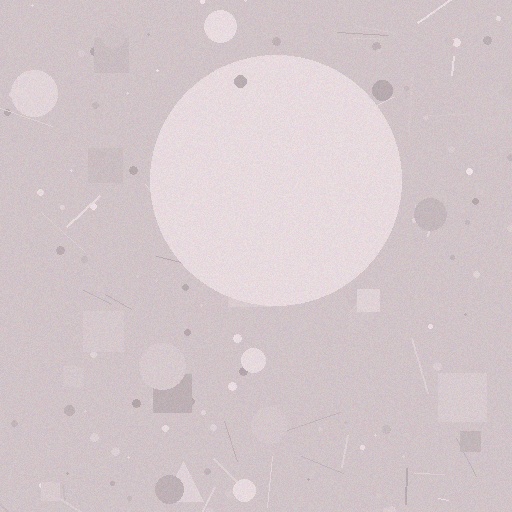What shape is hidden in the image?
A circle is hidden in the image.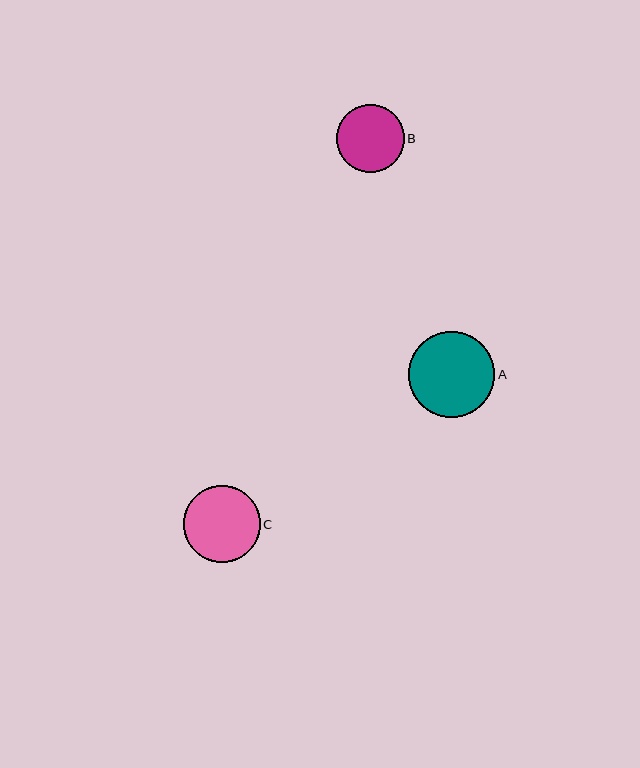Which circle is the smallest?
Circle B is the smallest with a size of approximately 68 pixels.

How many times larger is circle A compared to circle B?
Circle A is approximately 1.3 times the size of circle B.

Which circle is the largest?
Circle A is the largest with a size of approximately 86 pixels.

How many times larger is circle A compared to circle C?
Circle A is approximately 1.1 times the size of circle C.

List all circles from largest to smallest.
From largest to smallest: A, C, B.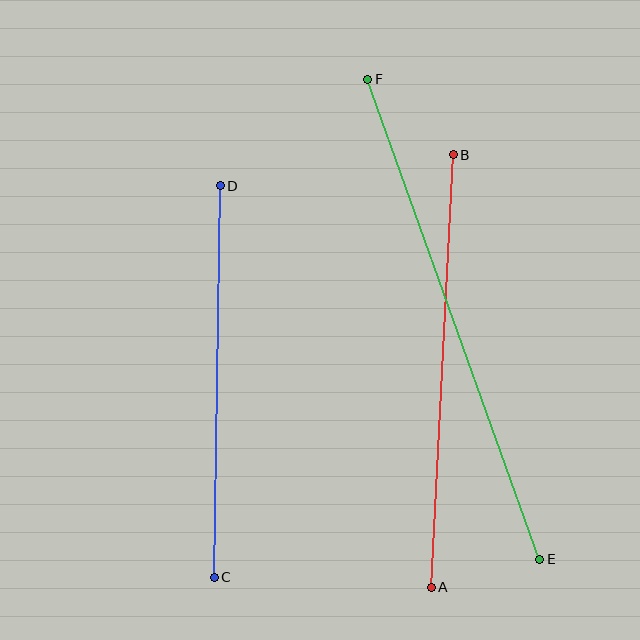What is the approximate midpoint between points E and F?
The midpoint is at approximately (454, 319) pixels.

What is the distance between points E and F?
The distance is approximately 509 pixels.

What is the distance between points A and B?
The distance is approximately 433 pixels.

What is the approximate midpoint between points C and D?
The midpoint is at approximately (217, 381) pixels.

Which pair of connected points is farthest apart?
Points E and F are farthest apart.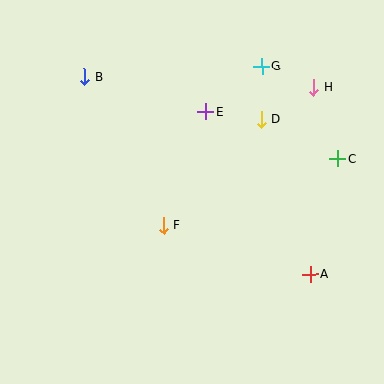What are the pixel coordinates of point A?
Point A is at (310, 274).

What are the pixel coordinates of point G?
Point G is at (262, 66).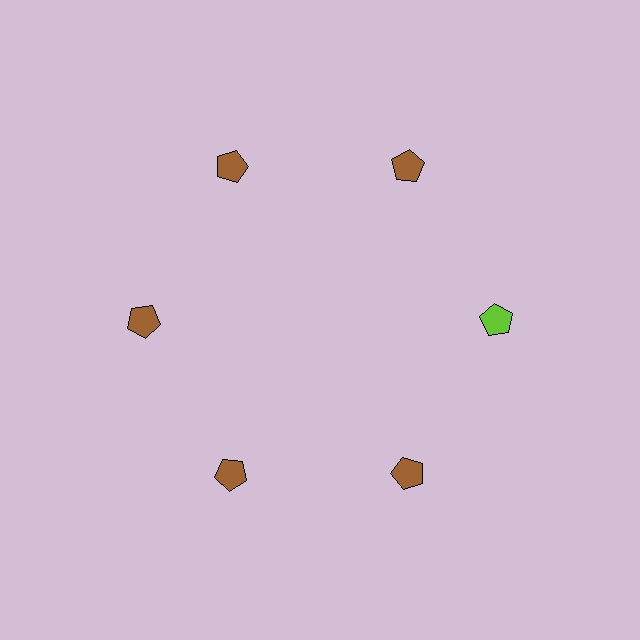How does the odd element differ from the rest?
It has a different color: lime instead of brown.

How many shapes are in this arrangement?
There are 6 shapes arranged in a ring pattern.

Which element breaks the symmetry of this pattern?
The lime pentagon at roughly the 3 o'clock position breaks the symmetry. All other shapes are brown pentagons.